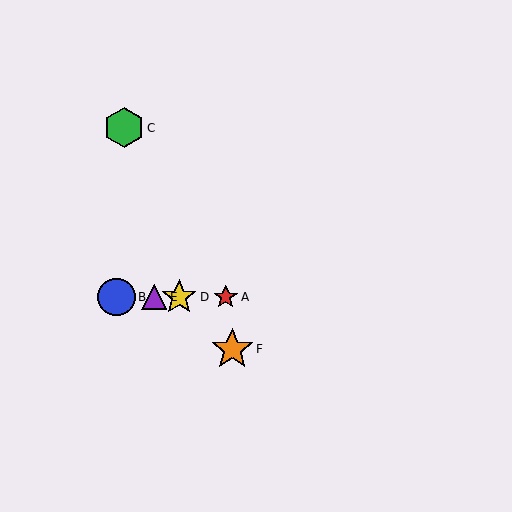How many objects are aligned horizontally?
4 objects (A, B, D, E) are aligned horizontally.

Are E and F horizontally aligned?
No, E is at y≈297 and F is at y≈349.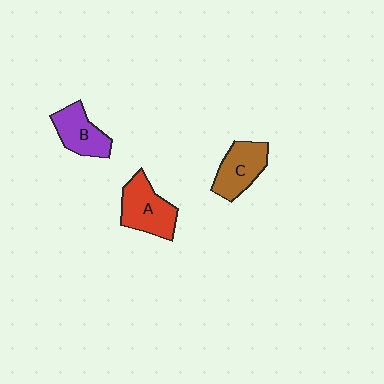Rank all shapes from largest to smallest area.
From largest to smallest: A (red), C (brown), B (purple).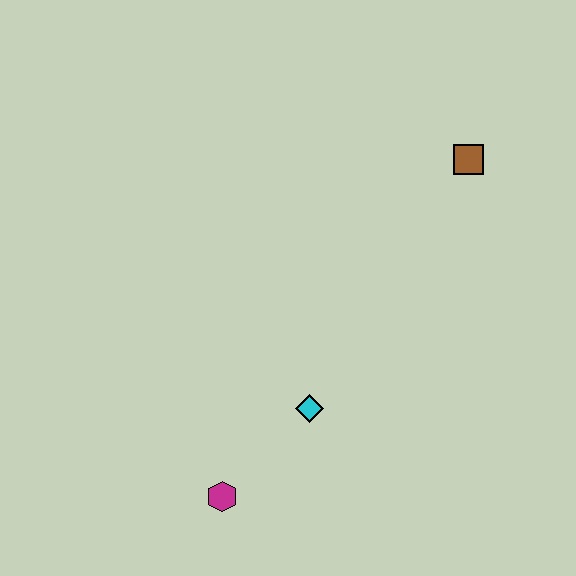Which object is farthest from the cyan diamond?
The brown square is farthest from the cyan diamond.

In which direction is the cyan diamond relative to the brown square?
The cyan diamond is below the brown square.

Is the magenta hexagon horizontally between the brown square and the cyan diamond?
No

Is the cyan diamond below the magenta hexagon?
No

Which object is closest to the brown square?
The cyan diamond is closest to the brown square.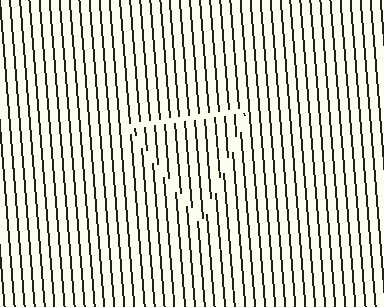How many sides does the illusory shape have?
3 sides — the line-ends trace a triangle.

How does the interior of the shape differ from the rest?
The interior of the shape contains the same grating, shifted by half a period — the contour is defined by the phase discontinuity where line-ends from the inner and outer gratings abut.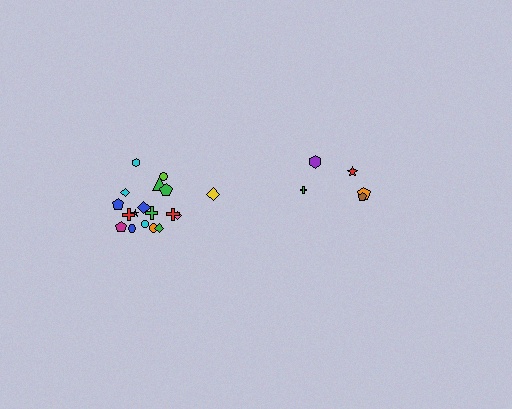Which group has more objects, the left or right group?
The left group.